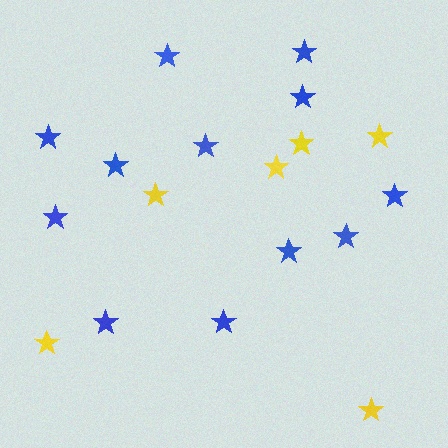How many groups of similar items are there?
There are 2 groups: one group of yellow stars (6) and one group of blue stars (12).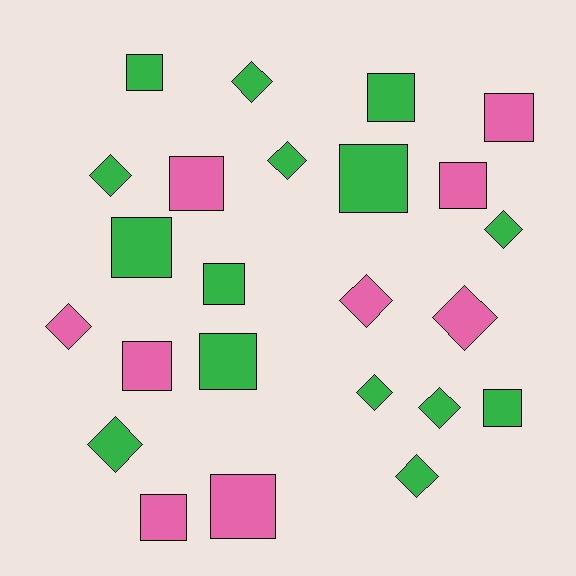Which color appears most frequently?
Green, with 15 objects.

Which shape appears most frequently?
Square, with 13 objects.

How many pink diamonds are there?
There are 3 pink diamonds.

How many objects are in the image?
There are 24 objects.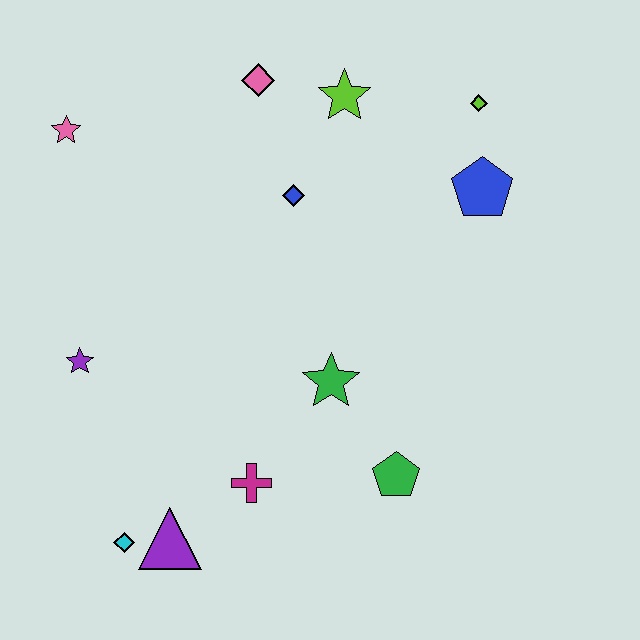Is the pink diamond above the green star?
Yes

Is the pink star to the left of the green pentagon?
Yes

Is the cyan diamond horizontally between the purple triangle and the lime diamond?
No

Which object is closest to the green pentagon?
The green star is closest to the green pentagon.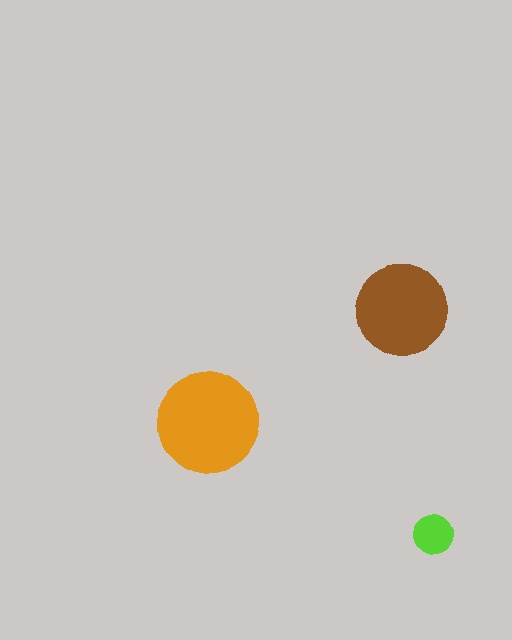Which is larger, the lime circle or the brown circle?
The brown one.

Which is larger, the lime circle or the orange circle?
The orange one.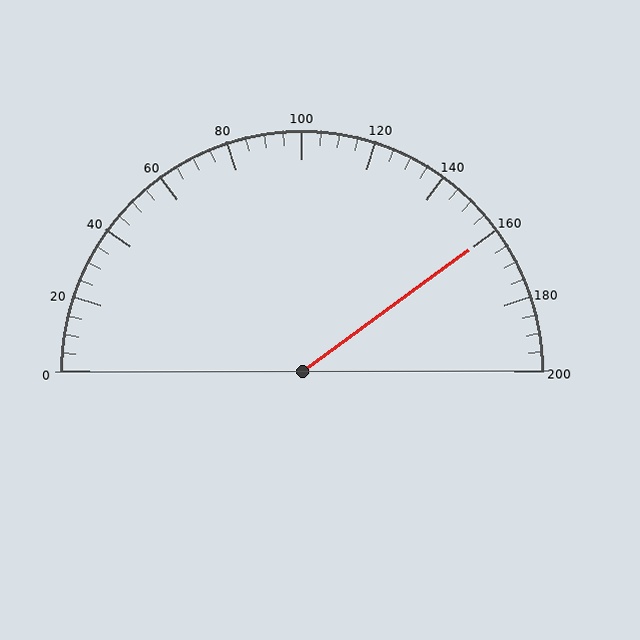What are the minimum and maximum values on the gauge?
The gauge ranges from 0 to 200.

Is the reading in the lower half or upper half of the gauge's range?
The reading is in the upper half of the range (0 to 200).